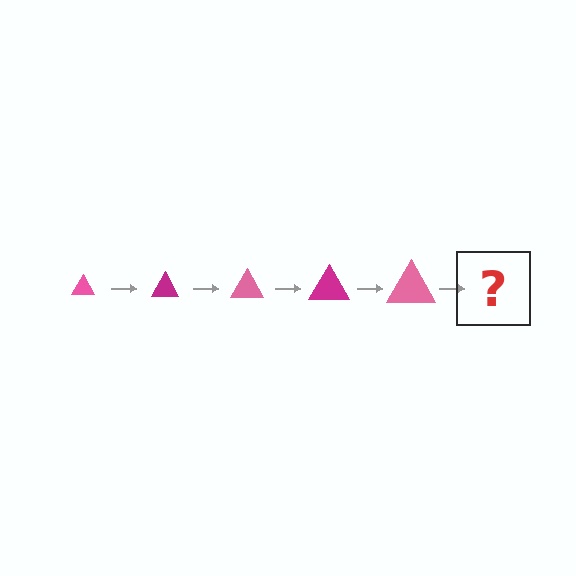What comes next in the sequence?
The next element should be a magenta triangle, larger than the previous one.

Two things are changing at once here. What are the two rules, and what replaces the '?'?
The two rules are that the triangle grows larger each step and the color cycles through pink and magenta. The '?' should be a magenta triangle, larger than the previous one.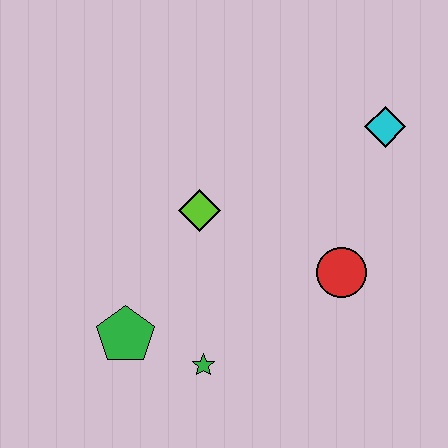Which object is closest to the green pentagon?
The green star is closest to the green pentagon.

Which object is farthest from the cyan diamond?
The green pentagon is farthest from the cyan diamond.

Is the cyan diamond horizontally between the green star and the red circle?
No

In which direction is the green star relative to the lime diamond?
The green star is below the lime diamond.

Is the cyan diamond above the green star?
Yes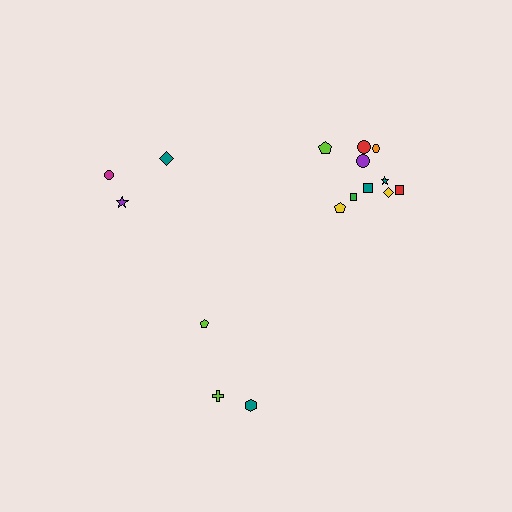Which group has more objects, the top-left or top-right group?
The top-right group.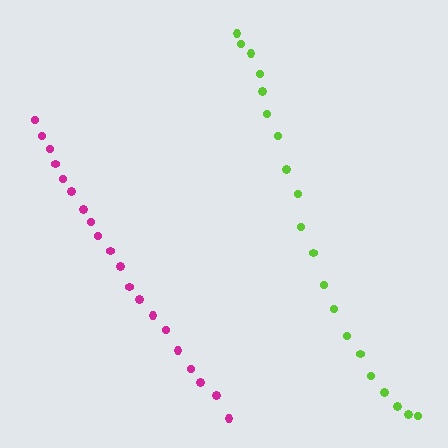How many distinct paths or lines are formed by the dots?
There are 2 distinct paths.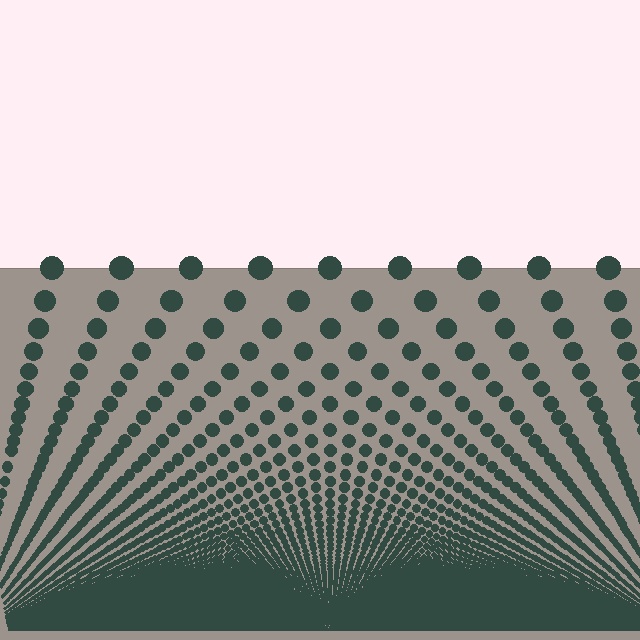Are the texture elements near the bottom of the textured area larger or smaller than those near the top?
Smaller. The gradient is inverted — elements near the bottom are smaller and denser.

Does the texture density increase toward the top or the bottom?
Density increases toward the bottom.